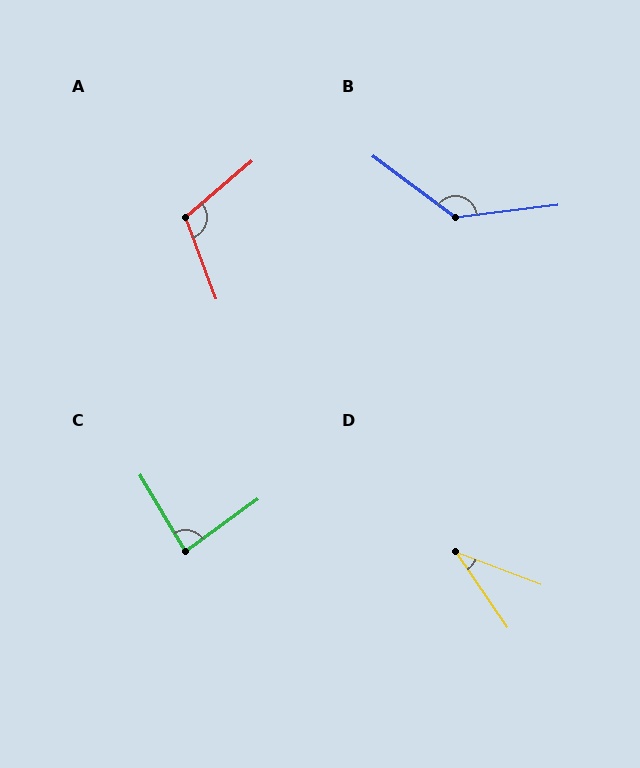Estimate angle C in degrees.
Approximately 85 degrees.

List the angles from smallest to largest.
D (35°), C (85°), A (110°), B (136°).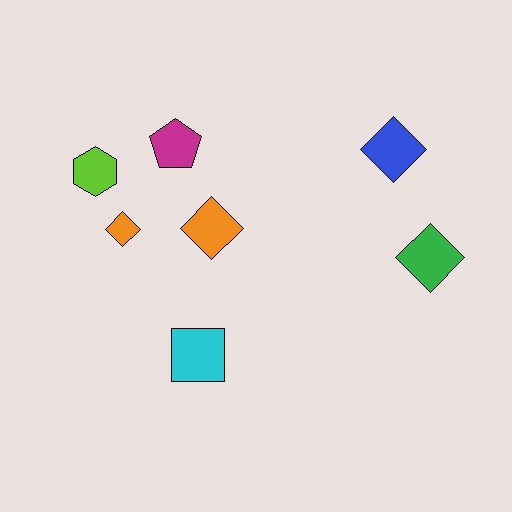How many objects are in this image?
There are 7 objects.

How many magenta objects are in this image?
There is 1 magenta object.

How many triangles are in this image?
There are no triangles.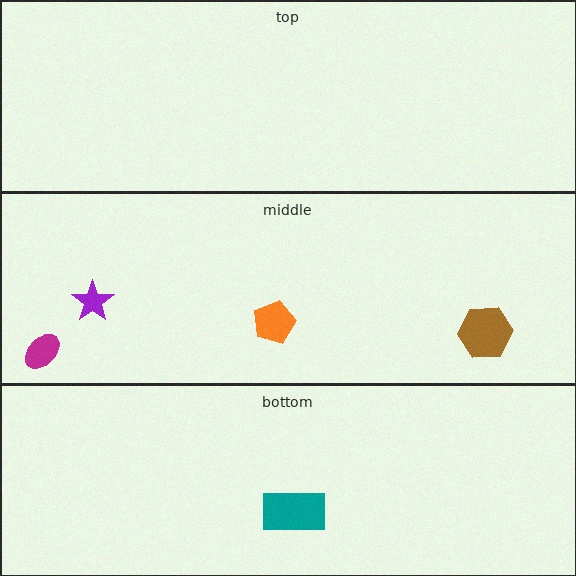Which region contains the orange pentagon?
The middle region.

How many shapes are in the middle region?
4.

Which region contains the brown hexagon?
The middle region.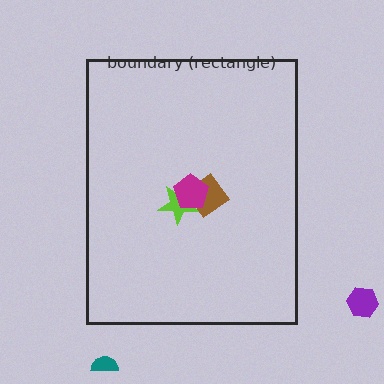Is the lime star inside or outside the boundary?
Inside.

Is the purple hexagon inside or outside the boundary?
Outside.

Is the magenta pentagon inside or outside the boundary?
Inside.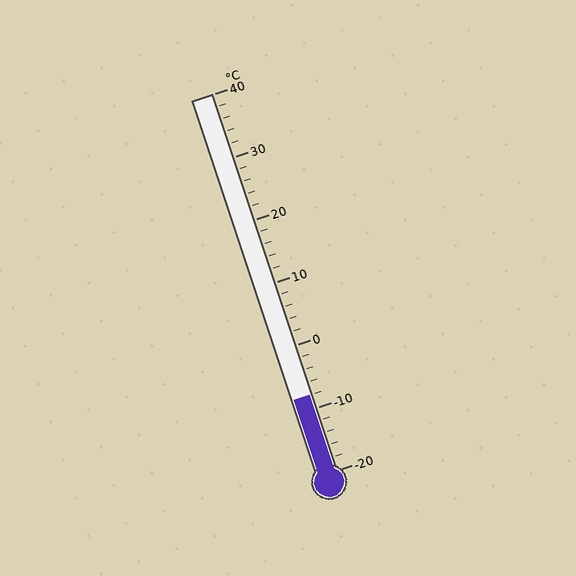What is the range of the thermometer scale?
The thermometer scale ranges from -20°C to 40°C.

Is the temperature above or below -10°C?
The temperature is above -10°C.